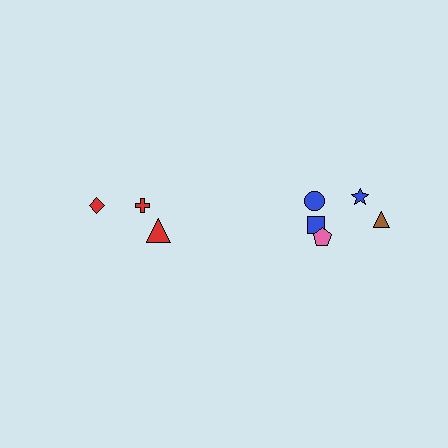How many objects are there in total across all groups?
There are 8 objects.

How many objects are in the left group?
There are 3 objects.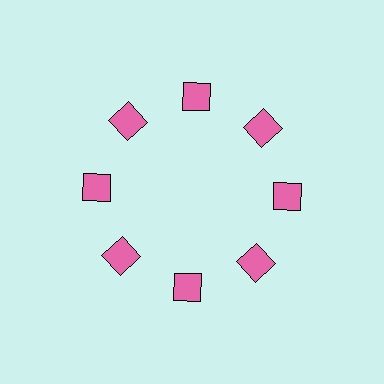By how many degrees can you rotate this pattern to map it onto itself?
The pattern maps onto itself every 45 degrees of rotation.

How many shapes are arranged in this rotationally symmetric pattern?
There are 8 shapes, arranged in 8 groups of 1.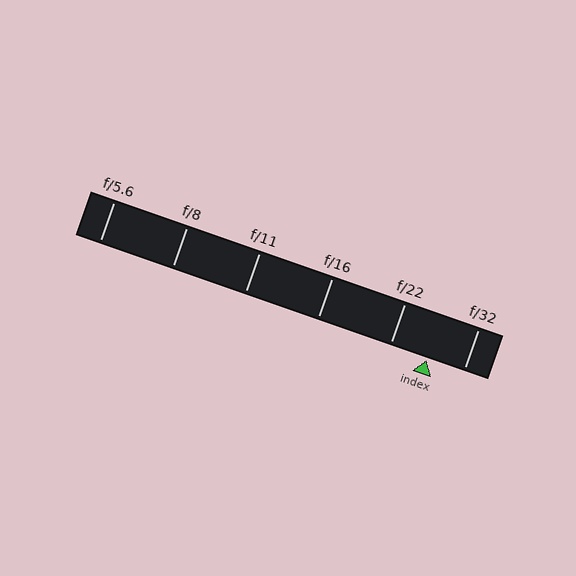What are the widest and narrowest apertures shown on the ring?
The widest aperture shown is f/5.6 and the narrowest is f/32.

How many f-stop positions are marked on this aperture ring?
There are 6 f-stop positions marked.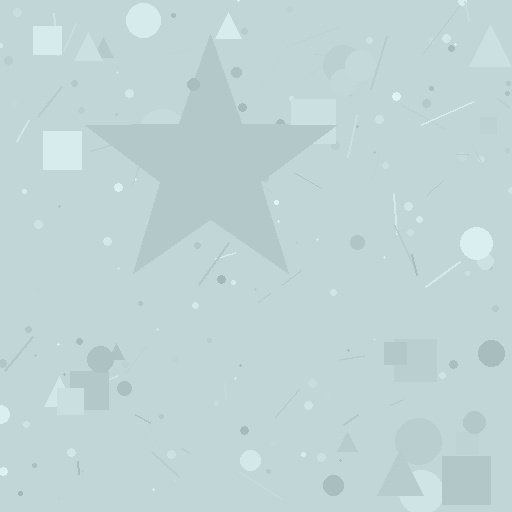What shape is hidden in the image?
A star is hidden in the image.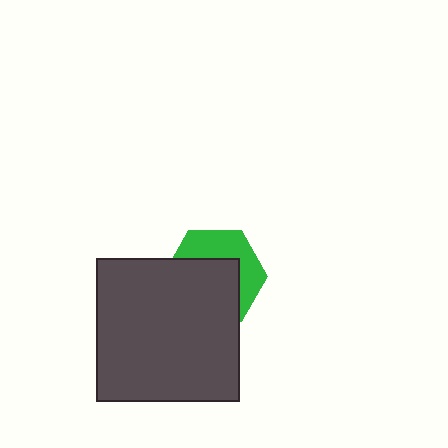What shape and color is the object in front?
The object in front is a dark gray square.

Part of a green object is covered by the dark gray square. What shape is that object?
It is a hexagon.